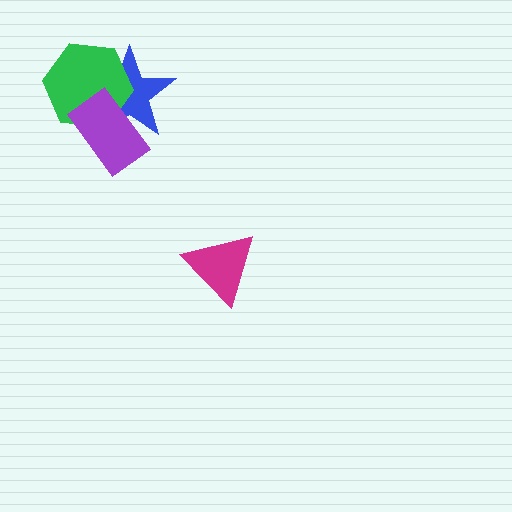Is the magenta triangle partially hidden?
No, no other shape covers it.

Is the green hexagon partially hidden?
Yes, it is partially covered by another shape.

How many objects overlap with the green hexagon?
2 objects overlap with the green hexagon.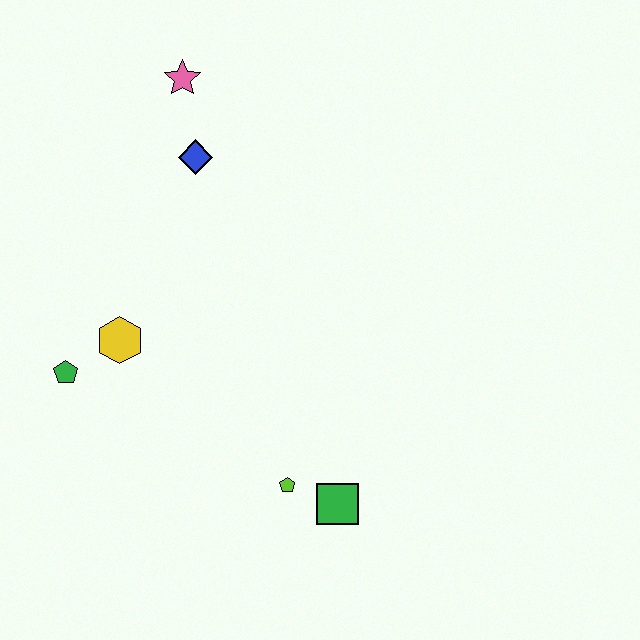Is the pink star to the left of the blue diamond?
Yes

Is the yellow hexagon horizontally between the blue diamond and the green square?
No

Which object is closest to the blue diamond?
The pink star is closest to the blue diamond.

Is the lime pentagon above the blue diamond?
No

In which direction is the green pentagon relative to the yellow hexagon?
The green pentagon is to the left of the yellow hexagon.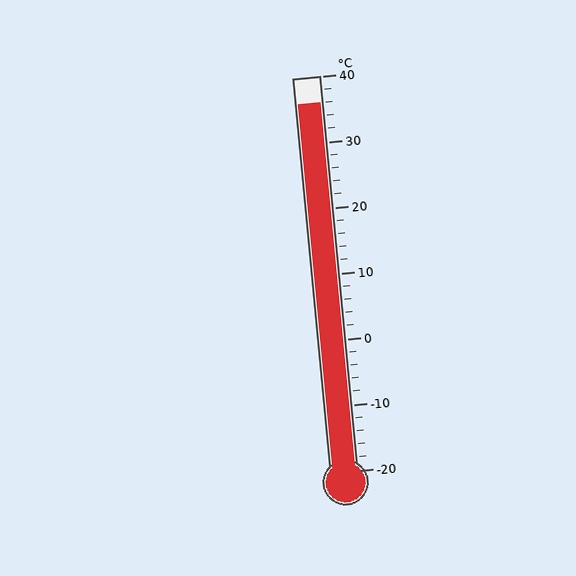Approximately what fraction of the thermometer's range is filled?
The thermometer is filled to approximately 95% of its range.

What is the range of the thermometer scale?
The thermometer scale ranges from -20°C to 40°C.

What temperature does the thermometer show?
The thermometer shows approximately 36°C.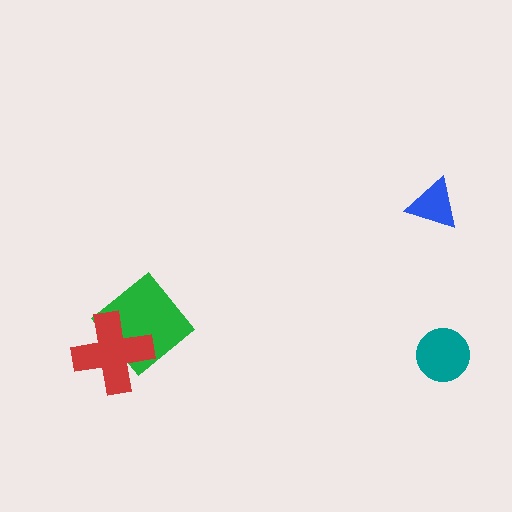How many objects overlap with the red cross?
1 object overlaps with the red cross.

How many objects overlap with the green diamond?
1 object overlaps with the green diamond.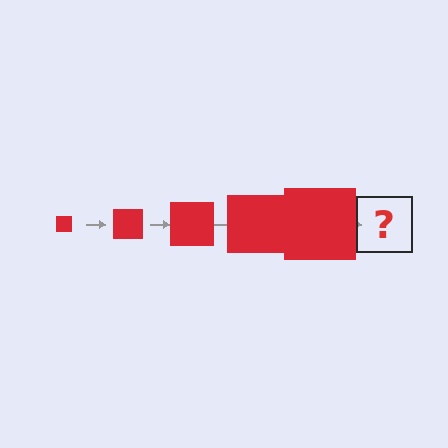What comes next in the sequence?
The next element should be a red square, larger than the previous one.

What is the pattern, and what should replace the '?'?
The pattern is that the square gets progressively larger each step. The '?' should be a red square, larger than the previous one.